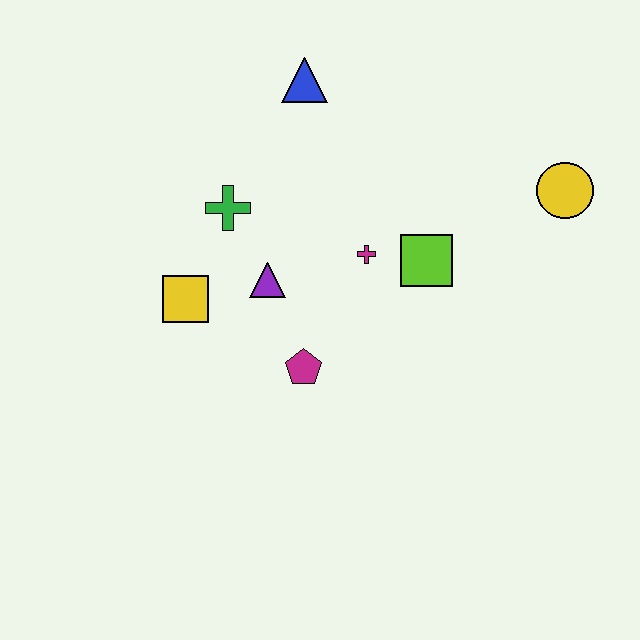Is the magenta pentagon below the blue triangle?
Yes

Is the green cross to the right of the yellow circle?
No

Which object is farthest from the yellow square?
The yellow circle is farthest from the yellow square.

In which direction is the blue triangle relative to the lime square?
The blue triangle is above the lime square.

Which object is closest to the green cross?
The purple triangle is closest to the green cross.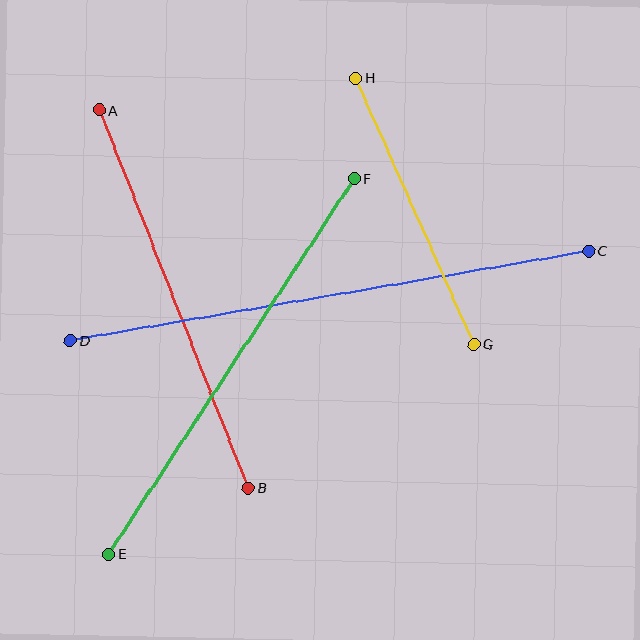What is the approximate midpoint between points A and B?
The midpoint is at approximately (174, 299) pixels.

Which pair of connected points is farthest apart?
Points C and D are farthest apart.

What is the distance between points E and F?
The distance is approximately 448 pixels.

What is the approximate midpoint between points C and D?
The midpoint is at approximately (329, 296) pixels.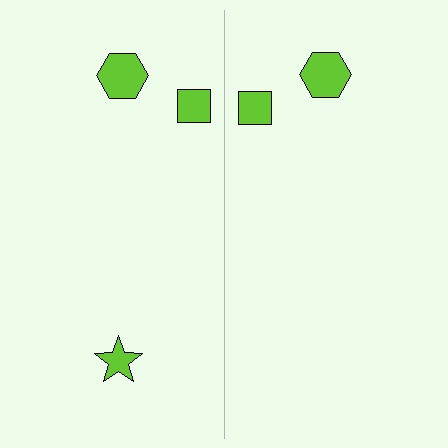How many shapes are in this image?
There are 5 shapes in this image.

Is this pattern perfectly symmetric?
No, the pattern is not perfectly symmetric. A lime star is missing from the right side.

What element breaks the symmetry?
A lime star is missing from the right side.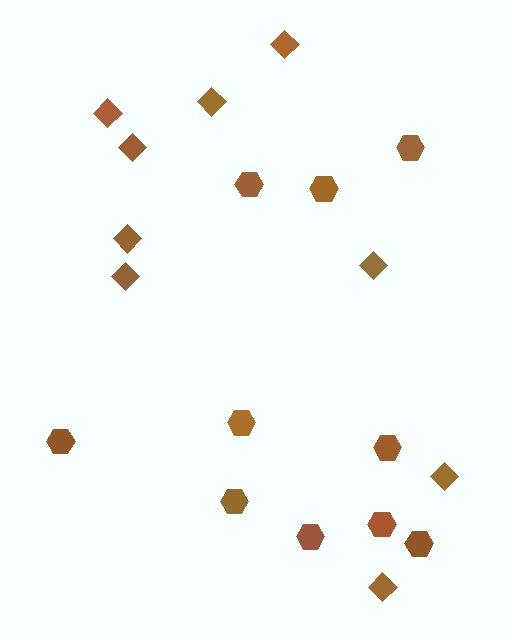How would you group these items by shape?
There are 2 groups: one group of hexagons (10) and one group of diamonds (9).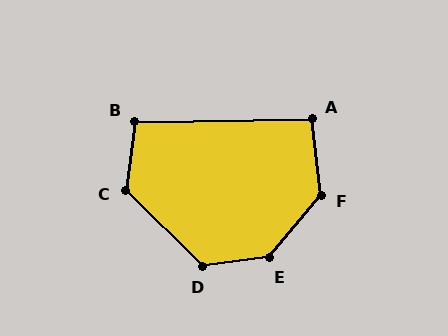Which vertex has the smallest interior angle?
A, at approximately 96 degrees.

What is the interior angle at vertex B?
Approximately 98 degrees (obtuse).